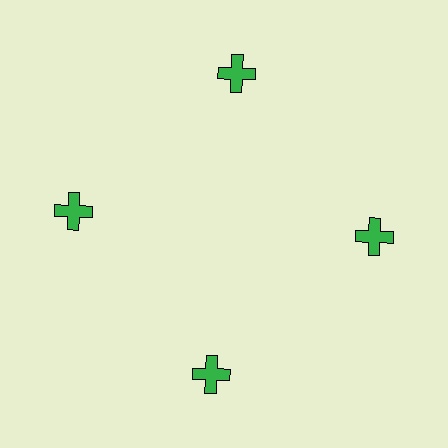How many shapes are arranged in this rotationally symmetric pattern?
There are 4 shapes, arranged in 4 groups of 1.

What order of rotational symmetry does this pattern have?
This pattern has 4-fold rotational symmetry.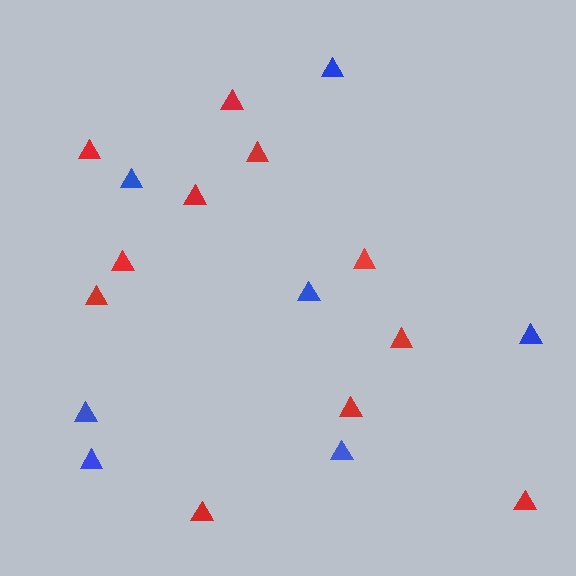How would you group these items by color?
There are 2 groups: one group of red triangles (11) and one group of blue triangles (7).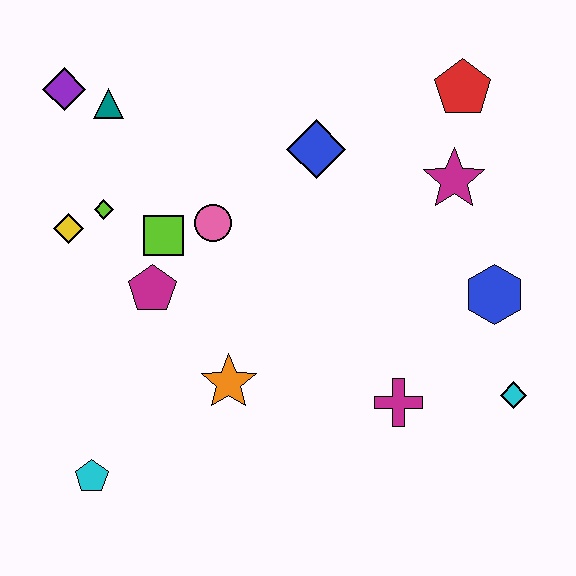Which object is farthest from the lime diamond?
The cyan diamond is farthest from the lime diamond.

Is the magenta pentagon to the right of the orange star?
No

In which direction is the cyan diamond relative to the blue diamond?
The cyan diamond is below the blue diamond.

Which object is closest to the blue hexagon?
The cyan diamond is closest to the blue hexagon.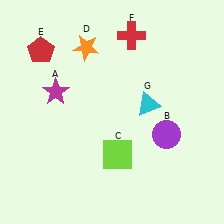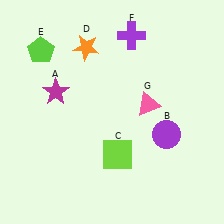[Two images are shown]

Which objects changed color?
E changed from red to lime. F changed from red to purple. G changed from cyan to pink.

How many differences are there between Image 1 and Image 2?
There are 3 differences between the two images.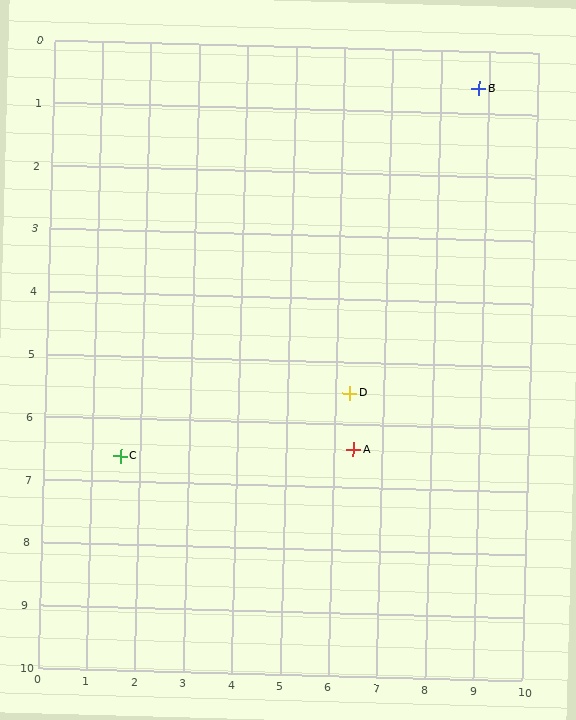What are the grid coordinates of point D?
Point D is at approximately (6.3, 5.5).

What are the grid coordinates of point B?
Point B is at approximately (8.8, 0.6).